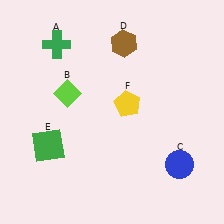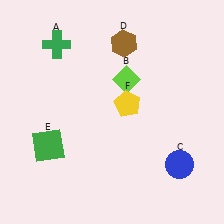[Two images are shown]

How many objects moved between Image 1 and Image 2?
1 object moved between the two images.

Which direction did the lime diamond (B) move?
The lime diamond (B) moved right.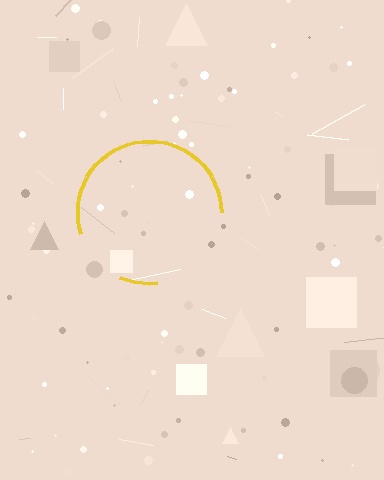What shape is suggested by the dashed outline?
The dashed outline suggests a circle.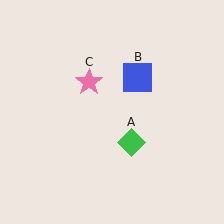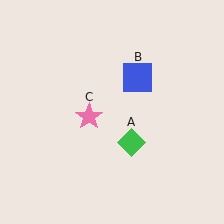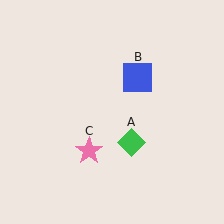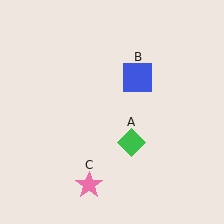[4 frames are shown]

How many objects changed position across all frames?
1 object changed position: pink star (object C).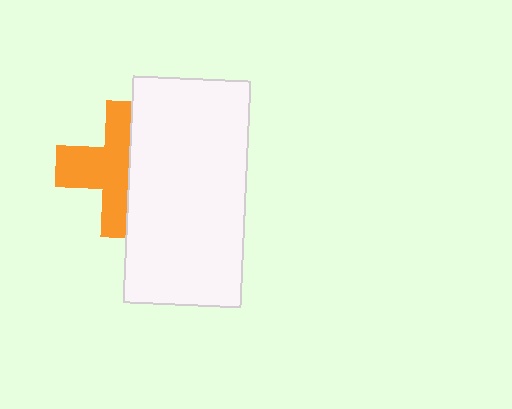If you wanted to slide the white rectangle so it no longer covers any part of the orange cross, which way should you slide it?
Slide it right — that is the most direct way to separate the two shapes.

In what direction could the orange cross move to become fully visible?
The orange cross could move left. That would shift it out from behind the white rectangle entirely.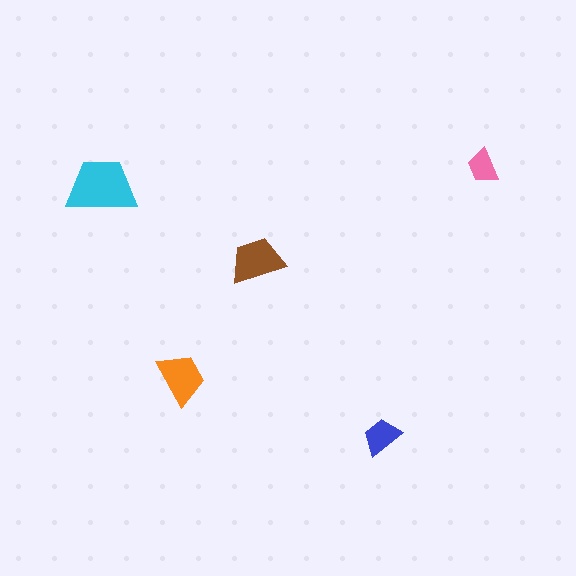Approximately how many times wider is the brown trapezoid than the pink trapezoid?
About 1.5 times wider.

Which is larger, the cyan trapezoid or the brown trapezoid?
The cyan one.